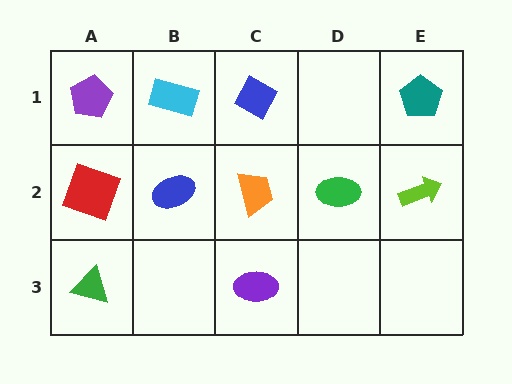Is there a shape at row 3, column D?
No, that cell is empty.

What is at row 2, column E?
A lime arrow.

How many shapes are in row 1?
4 shapes.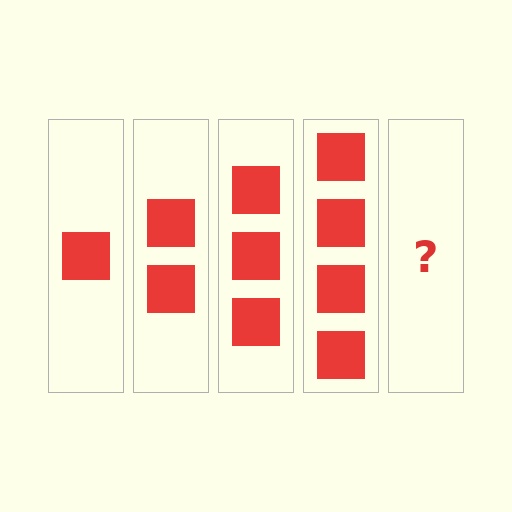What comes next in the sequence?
The next element should be 5 squares.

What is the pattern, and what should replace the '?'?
The pattern is that each step adds one more square. The '?' should be 5 squares.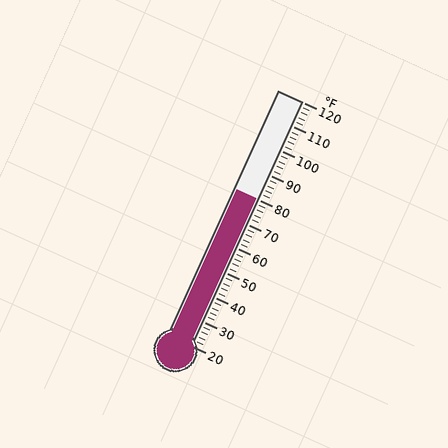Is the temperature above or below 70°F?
The temperature is above 70°F.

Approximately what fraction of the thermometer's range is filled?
The thermometer is filled to approximately 60% of its range.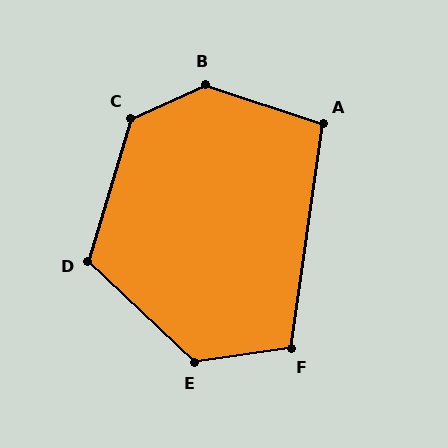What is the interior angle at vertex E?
Approximately 128 degrees (obtuse).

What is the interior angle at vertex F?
Approximately 106 degrees (obtuse).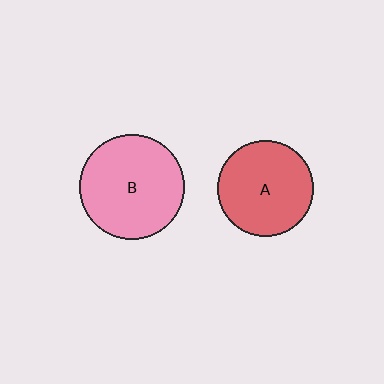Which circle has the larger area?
Circle B (pink).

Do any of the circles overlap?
No, none of the circles overlap.